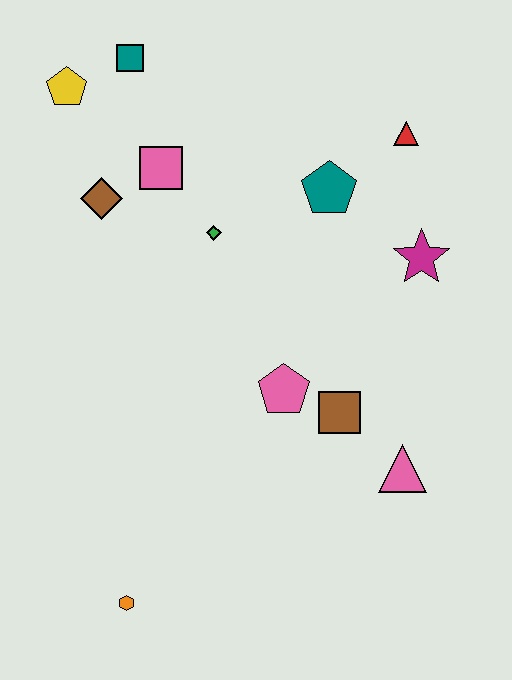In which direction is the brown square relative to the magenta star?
The brown square is below the magenta star.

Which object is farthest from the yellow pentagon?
The orange hexagon is farthest from the yellow pentagon.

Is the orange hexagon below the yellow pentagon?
Yes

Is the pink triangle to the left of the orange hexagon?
No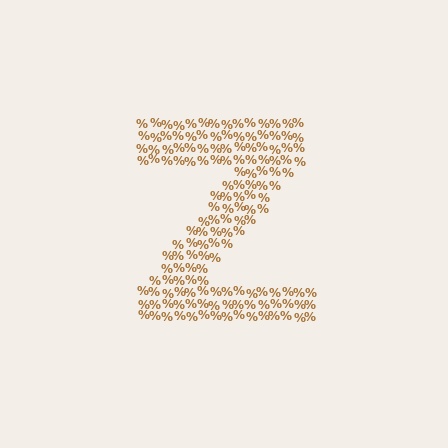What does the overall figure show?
The overall figure shows the letter Z.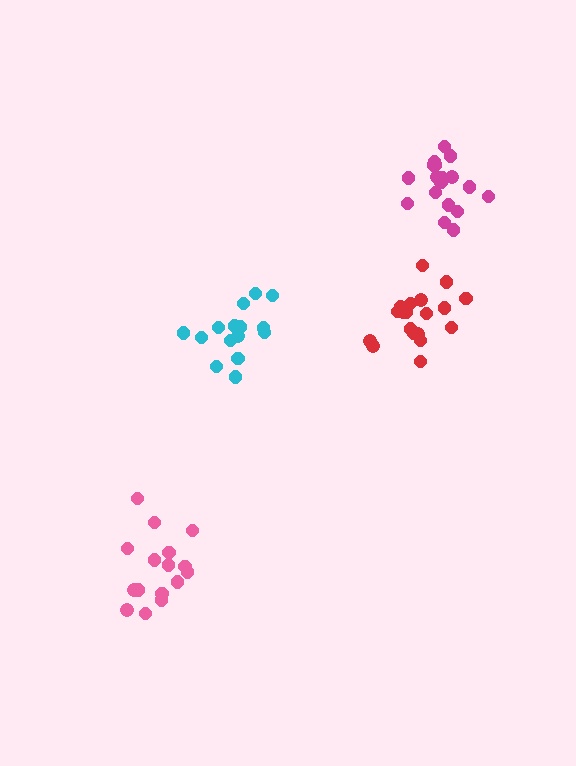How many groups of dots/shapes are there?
There are 4 groups.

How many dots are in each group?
Group 1: 18 dots, Group 2: 19 dots, Group 3: 16 dots, Group 4: 16 dots (69 total).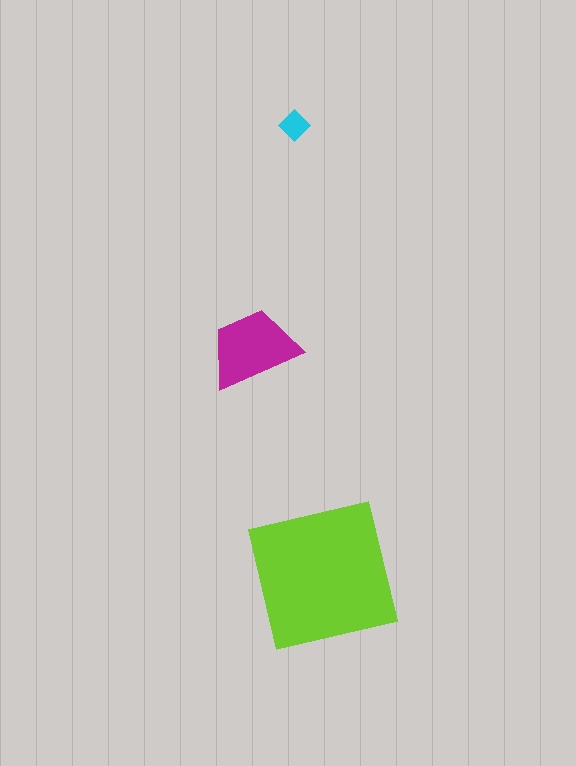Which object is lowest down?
The lime square is bottommost.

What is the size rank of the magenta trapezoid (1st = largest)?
2nd.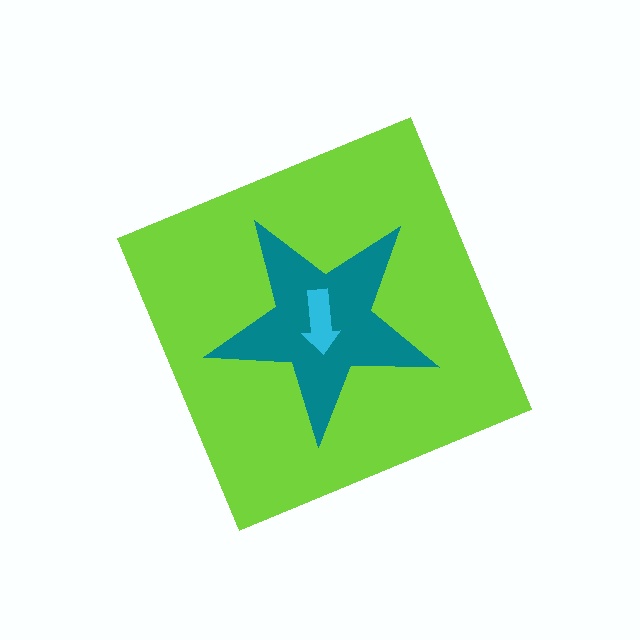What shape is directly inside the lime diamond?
The teal star.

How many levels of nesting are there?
3.